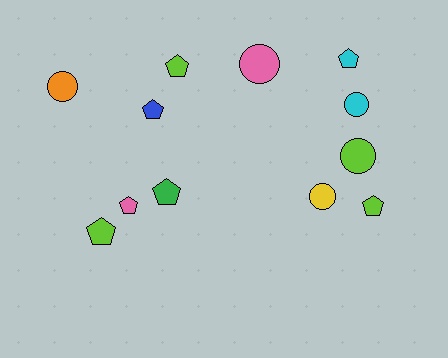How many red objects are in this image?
There are no red objects.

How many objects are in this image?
There are 12 objects.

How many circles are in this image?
There are 5 circles.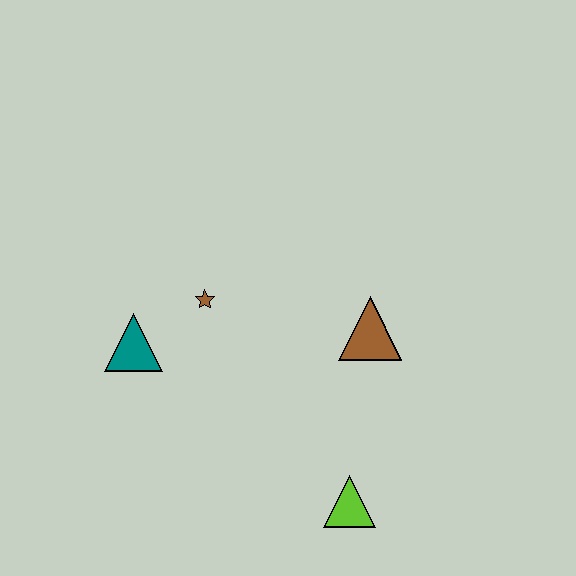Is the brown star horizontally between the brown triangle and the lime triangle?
No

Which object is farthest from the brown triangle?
The teal triangle is farthest from the brown triangle.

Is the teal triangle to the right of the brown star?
No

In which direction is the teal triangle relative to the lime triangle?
The teal triangle is to the left of the lime triangle.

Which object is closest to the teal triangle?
The brown star is closest to the teal triangle.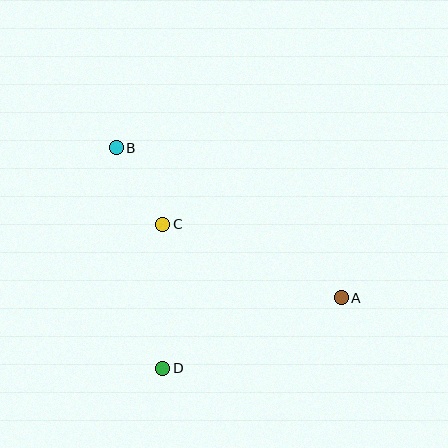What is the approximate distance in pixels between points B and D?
The distance between B and D is approximately 225 pixels.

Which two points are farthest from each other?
Points A and B are farthest from each other.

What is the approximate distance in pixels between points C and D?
The distance between C and D is approximately 144 pixels.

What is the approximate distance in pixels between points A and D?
The distance between A and D is approximately 192 pixels.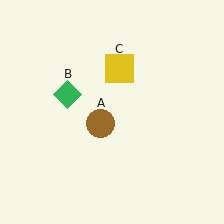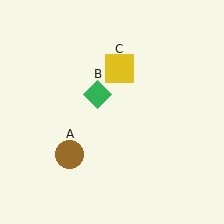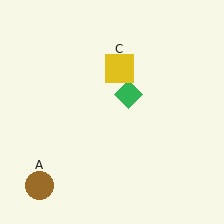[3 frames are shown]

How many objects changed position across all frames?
2 objects changed position: brown circle (object A), green diamond (object B).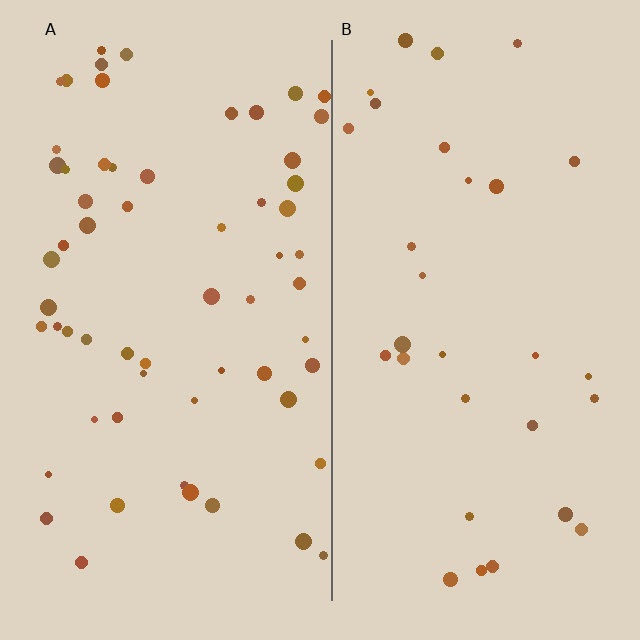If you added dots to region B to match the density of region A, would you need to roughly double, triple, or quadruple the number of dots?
Approximately double.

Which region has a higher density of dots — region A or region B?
A (the left).